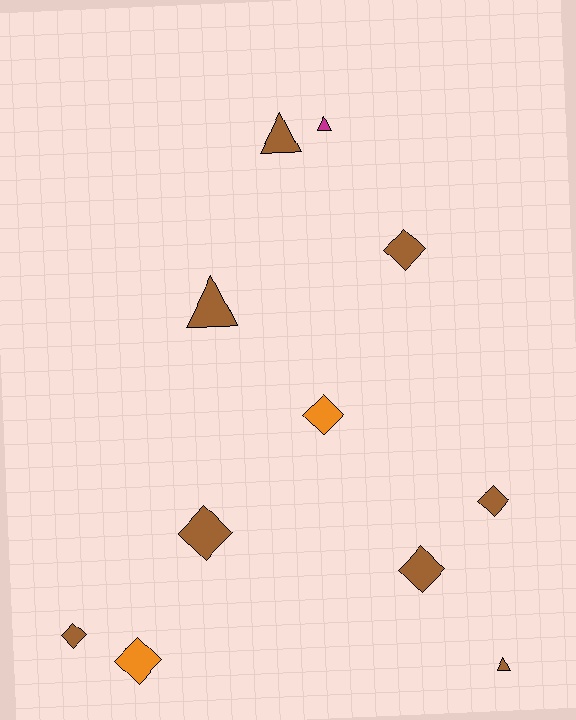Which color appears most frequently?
Brown, with 8 objects.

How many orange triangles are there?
There are no orange triangles.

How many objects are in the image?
There are 11 objects.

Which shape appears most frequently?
Diamond, with 7 objects.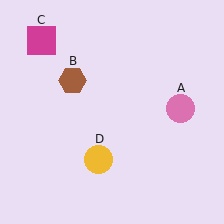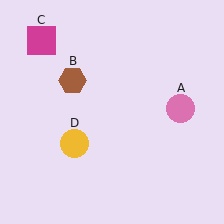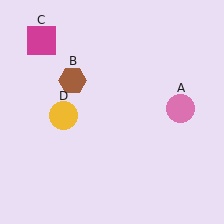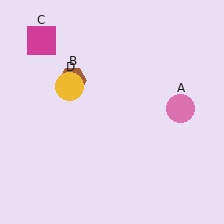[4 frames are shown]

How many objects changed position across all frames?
1 object changed position: yellow circle (object D).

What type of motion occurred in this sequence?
The yellow circle (object D) rotated clockwise around the center of the scene.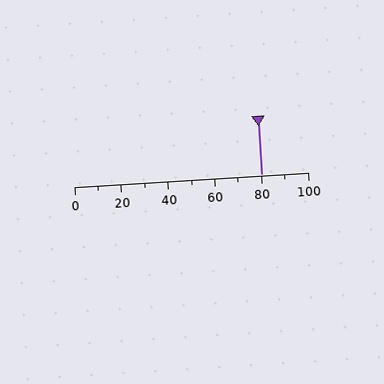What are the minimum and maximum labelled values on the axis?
The axis runs from 0 to 100.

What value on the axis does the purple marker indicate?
The marker indicates approximately 80.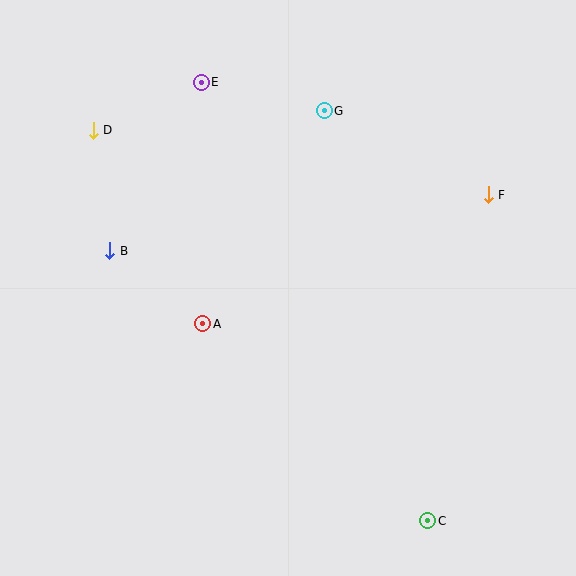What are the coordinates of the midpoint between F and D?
The midpoint between F and D is at (291, 162).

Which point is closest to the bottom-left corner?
Point A is closest to the bottom-left corner.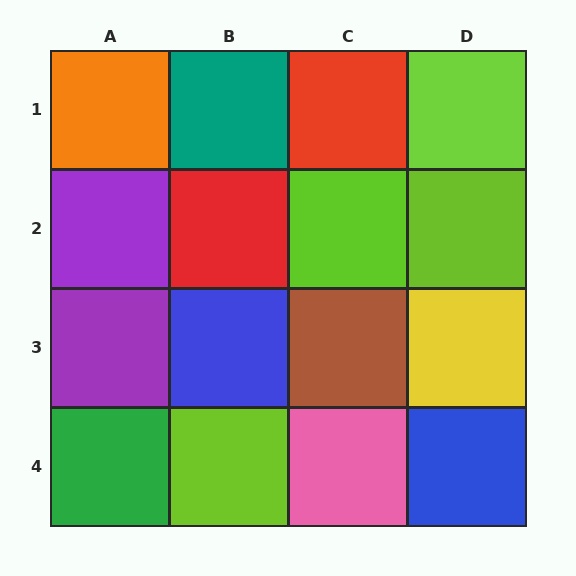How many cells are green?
1 cell is green.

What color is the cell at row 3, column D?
Yellow.